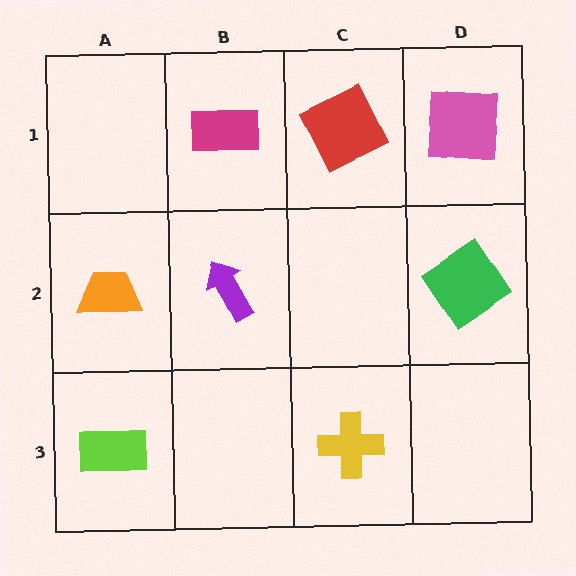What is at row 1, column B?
A magenta rectangle.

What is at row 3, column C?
A yellow cross.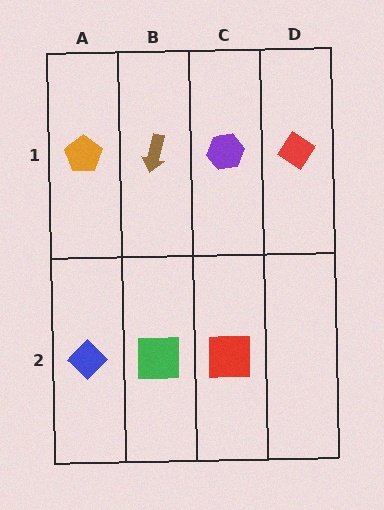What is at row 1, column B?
A brown arrow.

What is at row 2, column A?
A blue diamond.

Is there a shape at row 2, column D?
No, that cell is empty.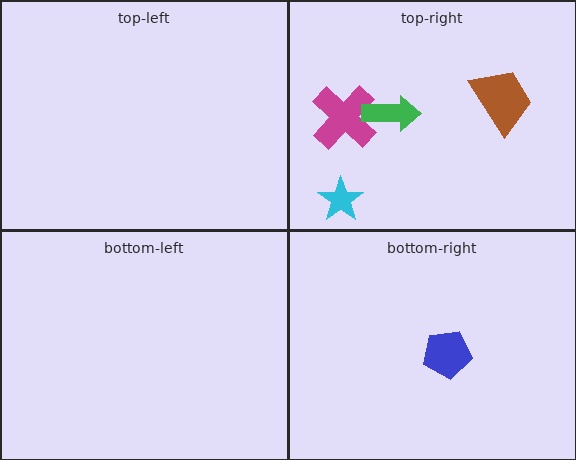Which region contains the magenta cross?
The top-right region.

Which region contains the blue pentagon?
The bottom-right region.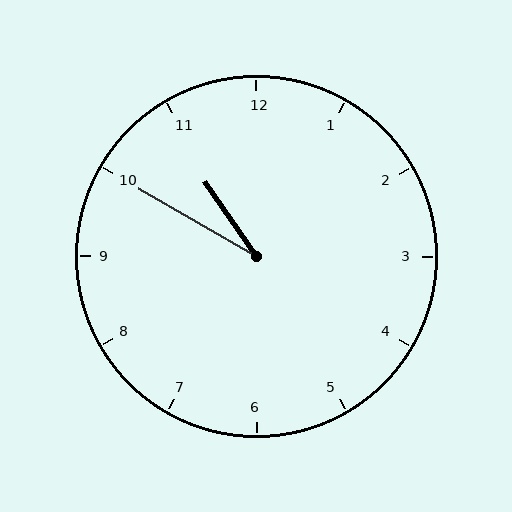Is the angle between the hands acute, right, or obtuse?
It is acute.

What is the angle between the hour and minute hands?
Approximately 25 degrees.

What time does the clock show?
10:50.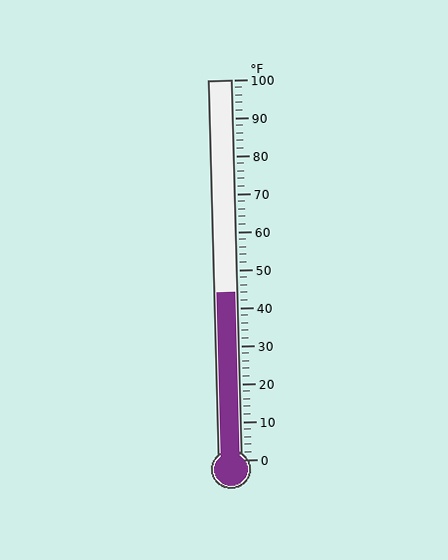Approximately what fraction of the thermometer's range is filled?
The thermometer is filled to approximately 45% of its range.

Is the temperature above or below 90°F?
The temperature is below 90°F.